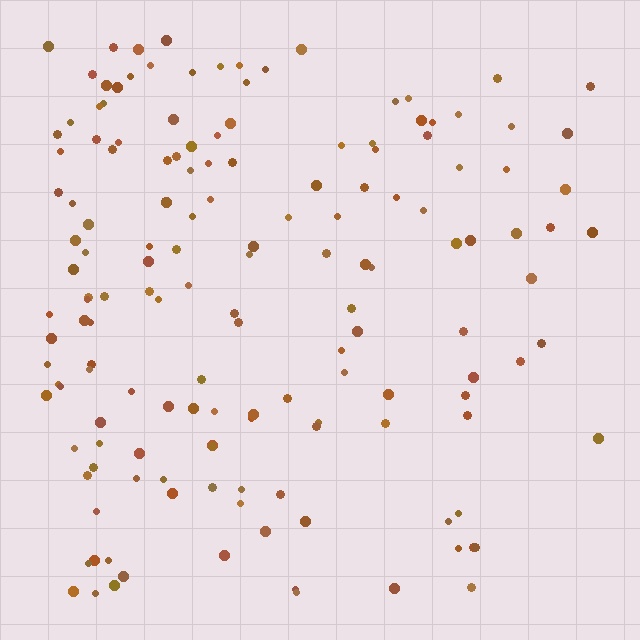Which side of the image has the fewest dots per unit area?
The right.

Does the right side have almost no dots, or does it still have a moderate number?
Still a moderate number, just noticeably fewer than the left.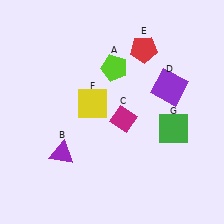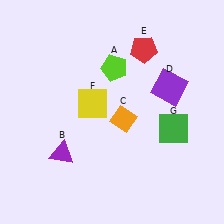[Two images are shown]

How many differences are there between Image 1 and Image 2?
There is 1 difference between the two images.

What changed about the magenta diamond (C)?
In Image 1, C is magenta. In Image 2, it changed to orange.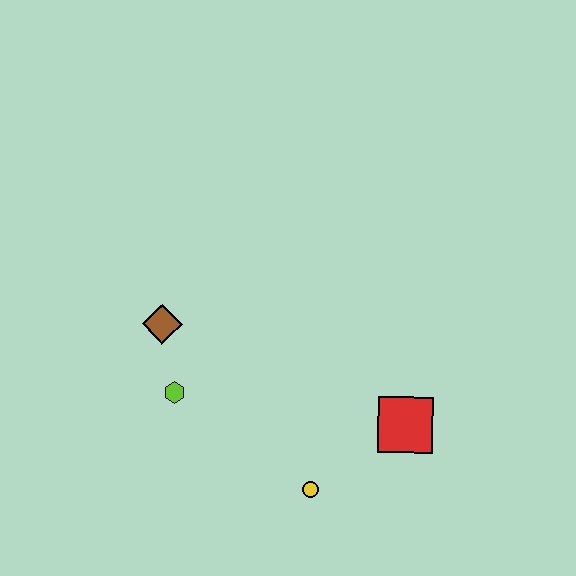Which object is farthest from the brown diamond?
The red square is farthest from the brown diamond.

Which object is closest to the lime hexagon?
The brown diamond is closest to the lime hexagon.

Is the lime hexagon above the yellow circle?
Yes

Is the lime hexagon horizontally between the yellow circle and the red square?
No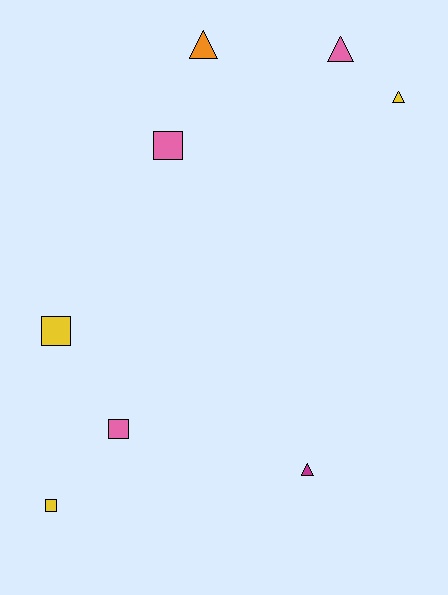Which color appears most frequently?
Pink, with 3 objects.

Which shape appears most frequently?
Square, with 4 objects.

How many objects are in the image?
There are 8 objects.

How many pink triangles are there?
There is 1 pink triangle.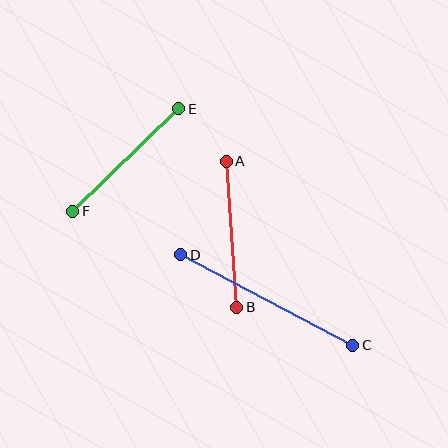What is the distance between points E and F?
The distance is approximately 147 pixels.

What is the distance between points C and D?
The distance is approximately 194 pixels.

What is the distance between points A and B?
The distance is approximately 147 pixels.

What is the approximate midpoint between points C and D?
The midpoint is at approximately (267, 300) pixels.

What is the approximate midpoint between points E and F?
The midpoint is at approximately (126, 160) pixels.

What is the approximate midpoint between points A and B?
The midpoint is at approximately (231, 234) pixels.